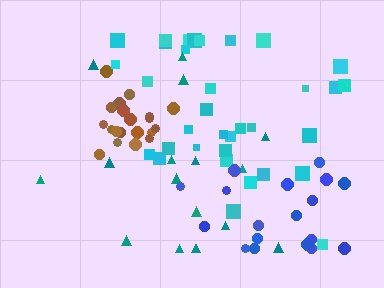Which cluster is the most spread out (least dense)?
Teal.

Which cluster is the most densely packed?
Brown.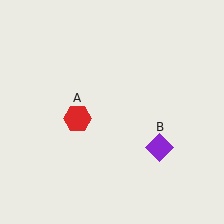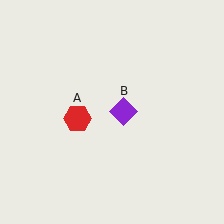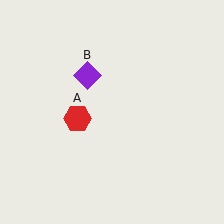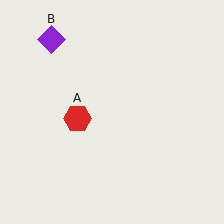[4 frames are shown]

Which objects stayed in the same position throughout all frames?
Red hexagon (object A) remained stationary.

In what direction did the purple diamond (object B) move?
The purple diamond (object B) moved up and to the left.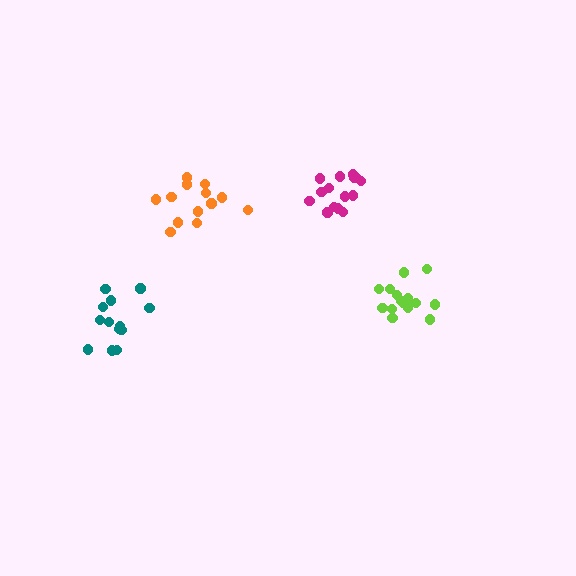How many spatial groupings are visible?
There are 4 spatial groupings.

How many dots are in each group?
Group 1: 16 dots, Group 2: 15 dots, Group 3: 13 dots, Group 4: 13 dots (57 total).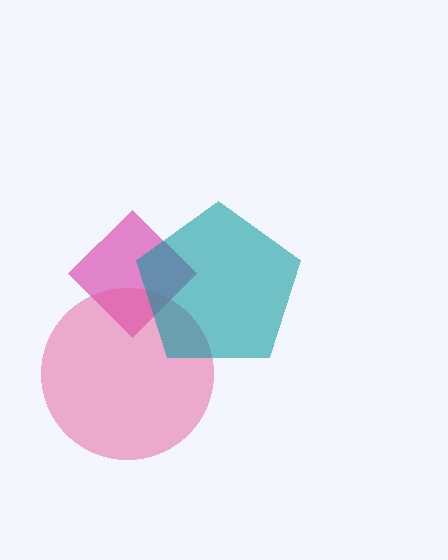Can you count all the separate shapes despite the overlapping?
Yes, there are 3 separate shapes.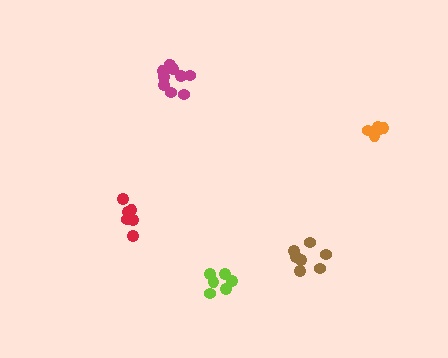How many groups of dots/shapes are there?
There are 5 groups.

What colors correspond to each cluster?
The clusters are colored: orange, magenta, red, brown, lime.